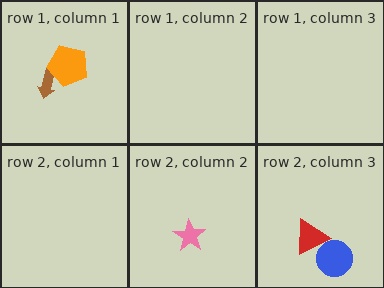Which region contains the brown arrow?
The row 1, column 1 region.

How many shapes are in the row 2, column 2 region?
1.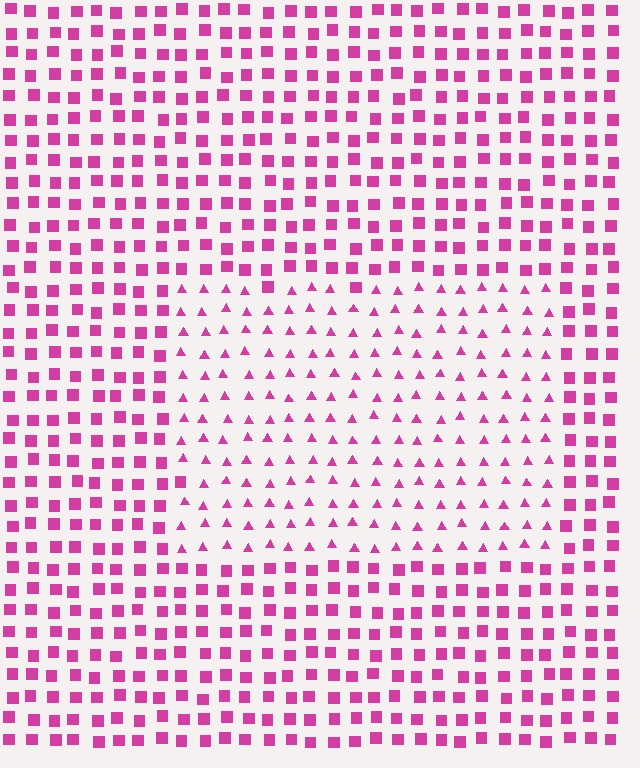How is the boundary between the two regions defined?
The boundary is defined by a change in element shape: triangles inside vs. squares outside. All elements share the same color and spacing.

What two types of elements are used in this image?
The image uses triangles inside the rectangle region and squares outside it.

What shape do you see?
I see a rectangle.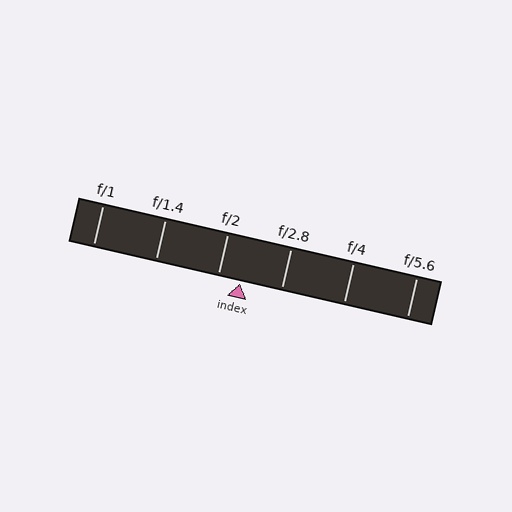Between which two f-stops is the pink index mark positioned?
The index mark is between f/2 and f/2.8.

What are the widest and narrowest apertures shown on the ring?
The widest aperture shown is f/1 and the narrowest is f/5.6.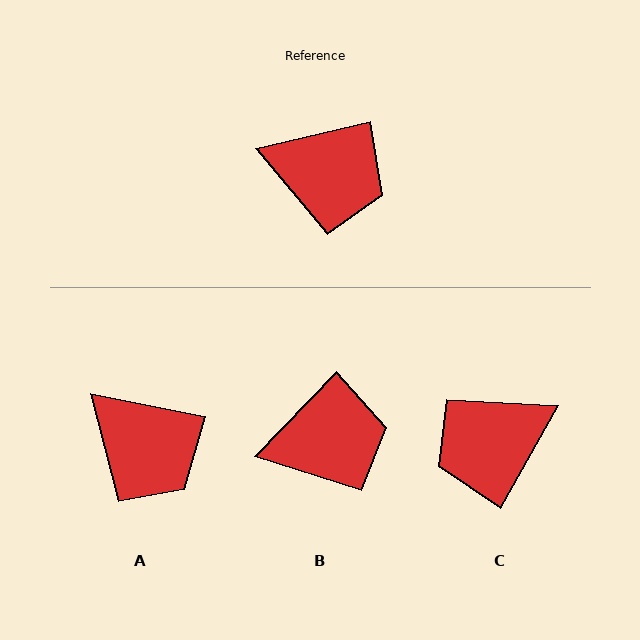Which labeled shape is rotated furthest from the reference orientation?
C, about 133 degrees away.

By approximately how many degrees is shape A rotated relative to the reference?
Approximately 25 degrees clockwise.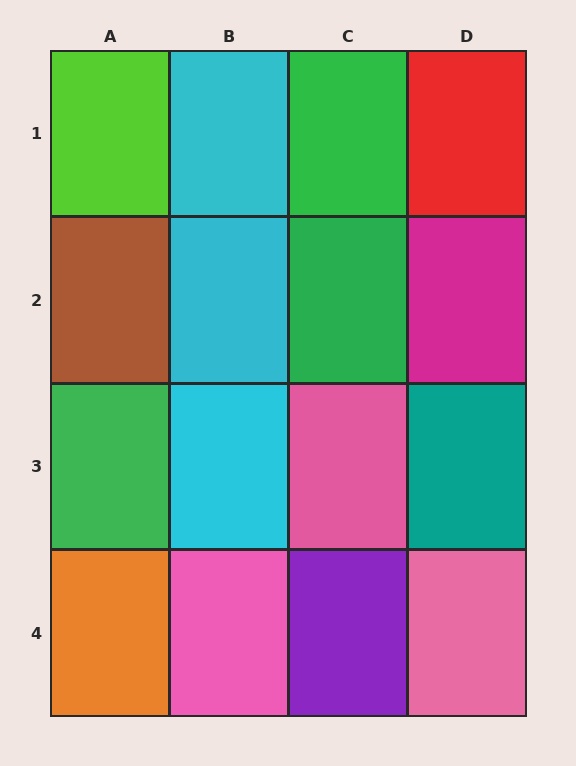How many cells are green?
3 cells are green.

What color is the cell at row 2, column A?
Brown.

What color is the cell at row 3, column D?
Teal.